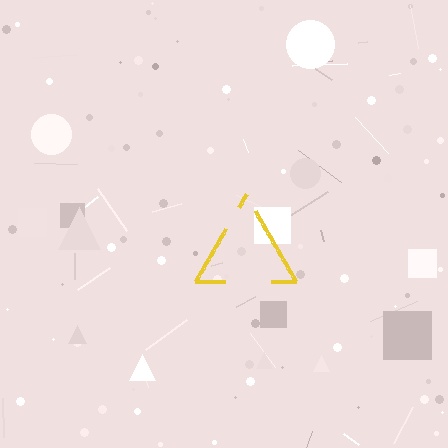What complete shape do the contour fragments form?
The contour fragments form a triangle.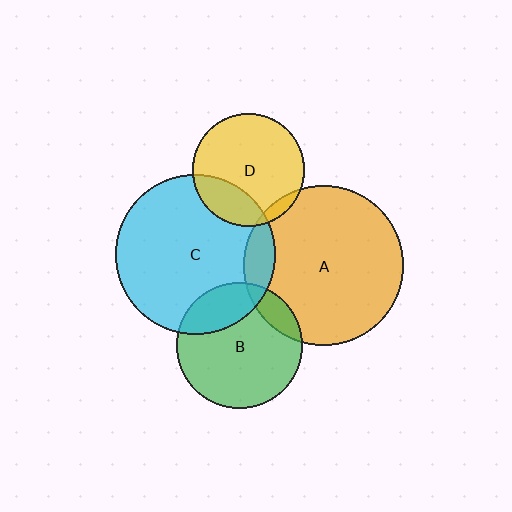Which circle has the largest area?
Circle A (orange).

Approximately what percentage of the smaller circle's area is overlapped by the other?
Approximately 5%.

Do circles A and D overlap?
Yes.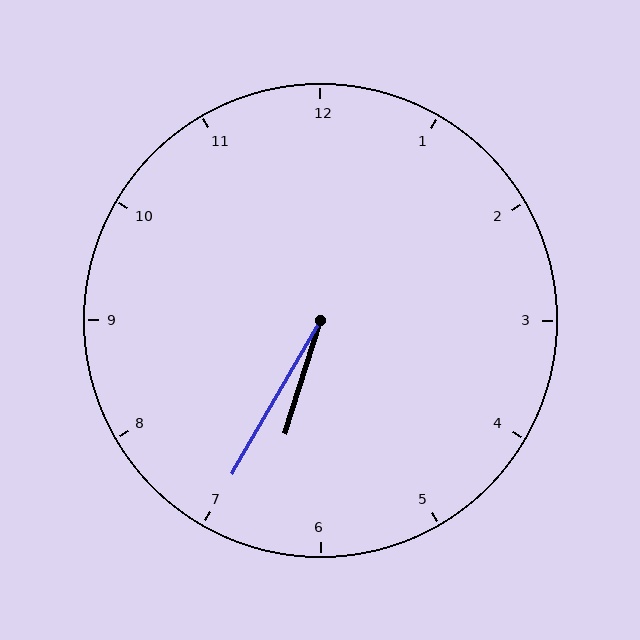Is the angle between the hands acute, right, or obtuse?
It is acute.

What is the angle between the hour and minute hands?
Approximately 12 degrees.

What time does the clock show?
6:35.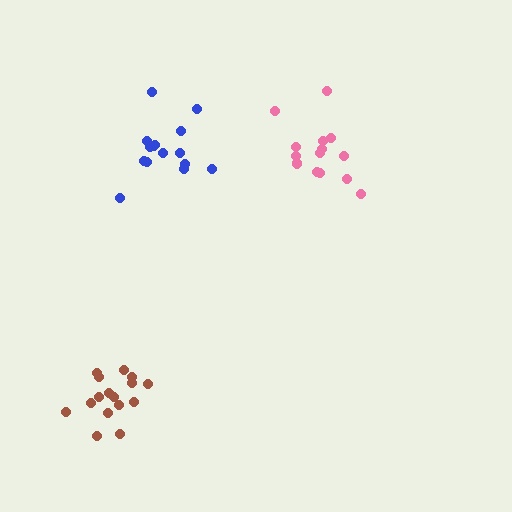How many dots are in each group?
Group 1: 16 dots, Group 2: 16 dots, Group 3: 14 dots (46 total).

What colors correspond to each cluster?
The clusters are colored: blue, brown, pink.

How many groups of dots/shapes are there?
There are 3 groups.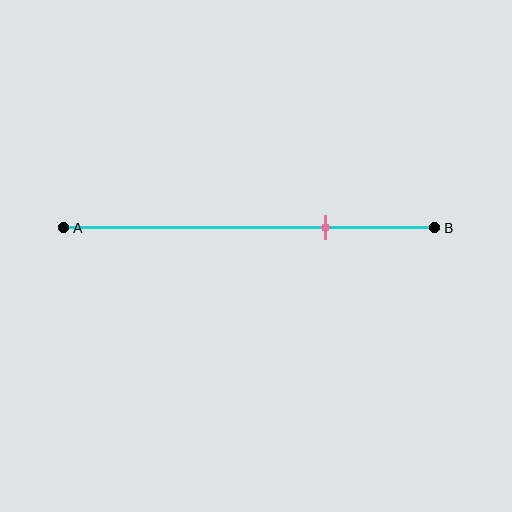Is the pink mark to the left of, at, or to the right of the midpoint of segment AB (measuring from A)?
The pink mark is to the right of the midpoint of segment AB.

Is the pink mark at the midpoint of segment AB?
No, the mark is at about 70% from A, not at the 50% midpoint.